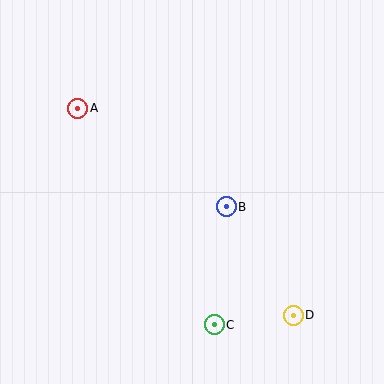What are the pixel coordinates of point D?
Point D is at (293, 315).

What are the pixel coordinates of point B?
Point B is at (226, 207).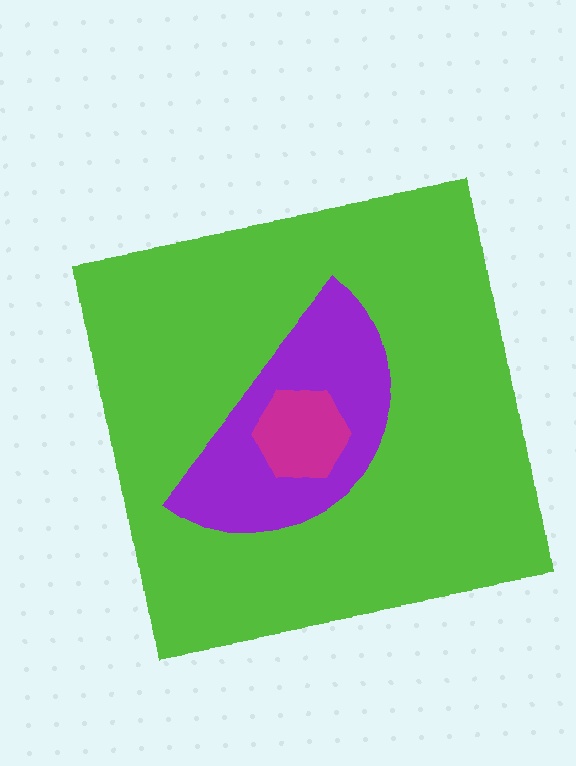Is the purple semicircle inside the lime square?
Yes.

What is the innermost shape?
The magenta hexagon.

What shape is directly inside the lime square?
The purple semicircle.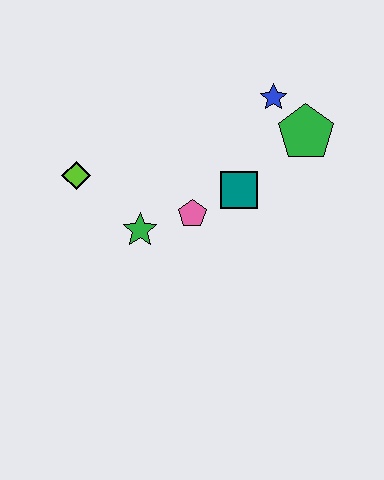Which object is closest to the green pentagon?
The blue star is closest to the green pentagon.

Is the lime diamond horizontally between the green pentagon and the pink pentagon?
No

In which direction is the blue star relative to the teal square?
The blue star is above the teal square.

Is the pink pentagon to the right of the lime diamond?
Yes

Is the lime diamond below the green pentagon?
Yes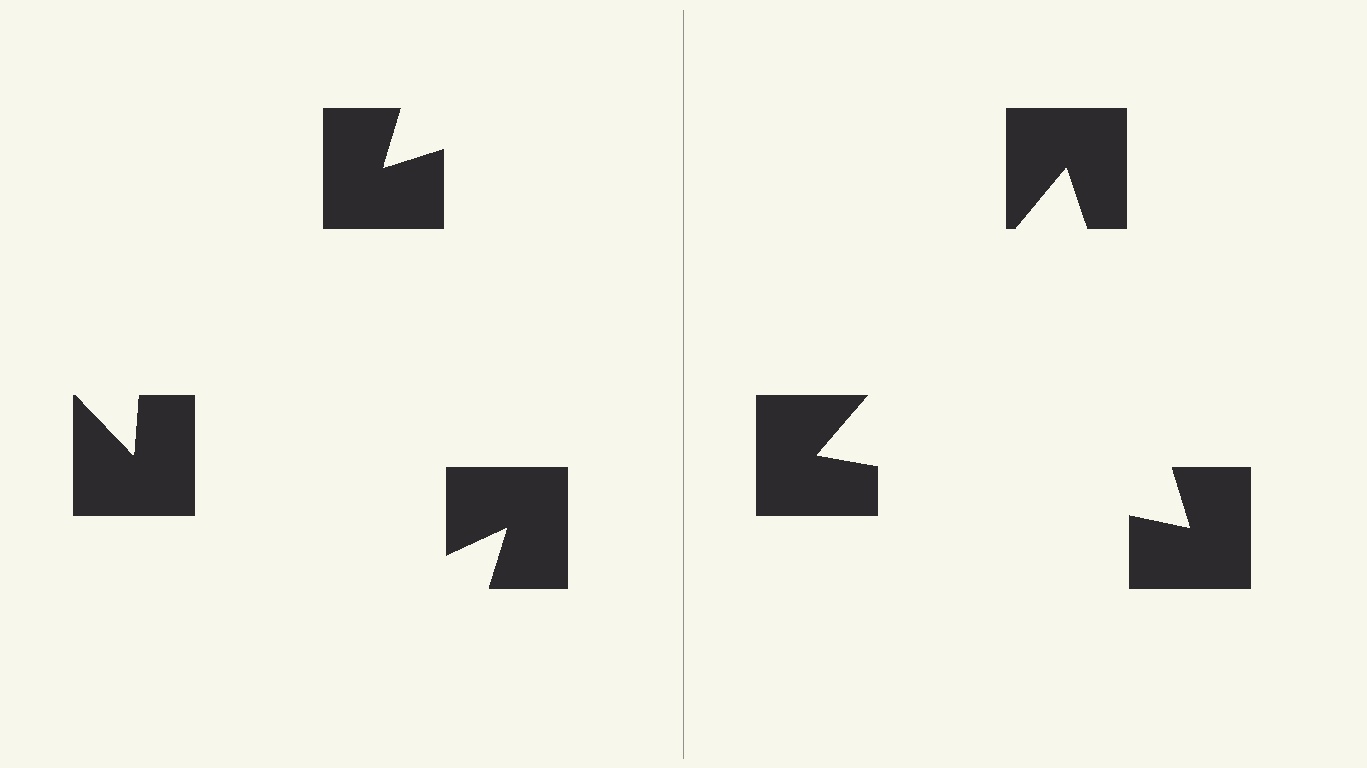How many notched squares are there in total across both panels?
6 — 3 on each side.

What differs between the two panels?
The notched squares are positioned identically on both sides; only the wedge orientations differ. On the right they align to a triangle; on the left they are misaligned.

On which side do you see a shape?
An illusory triangle appears on the right side. On the left side the wedge cuts are rotated, so no coherent shape forms.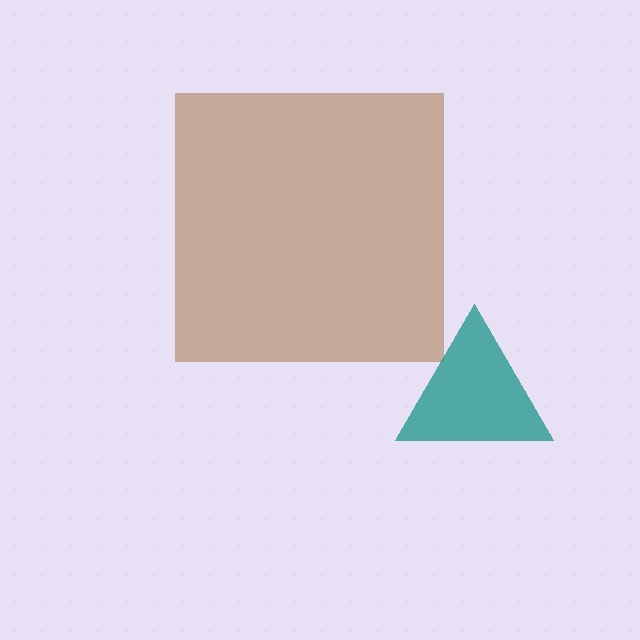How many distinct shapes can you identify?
There are 2 distinct shapes: a brown square, a teal triangle.